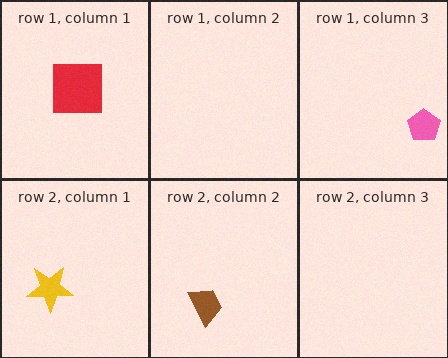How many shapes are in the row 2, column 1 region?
1.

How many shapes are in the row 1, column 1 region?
1.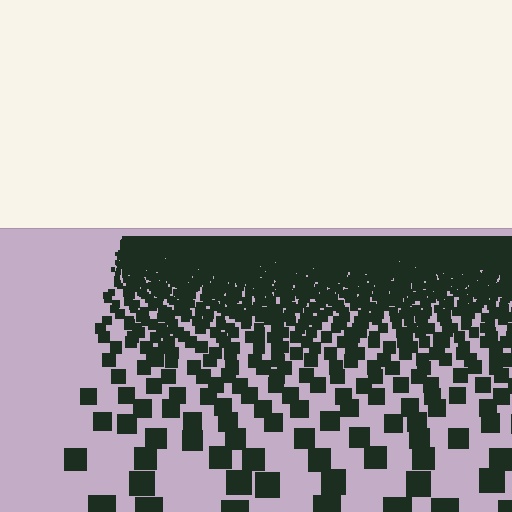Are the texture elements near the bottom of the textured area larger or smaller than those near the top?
Larger. Near the bottom, elements are closer to the viewer and appear at a bigger on-screen size.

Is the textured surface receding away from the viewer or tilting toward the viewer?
The surface is receding away from the viewer. Texture elements get smaller and denser toward the top.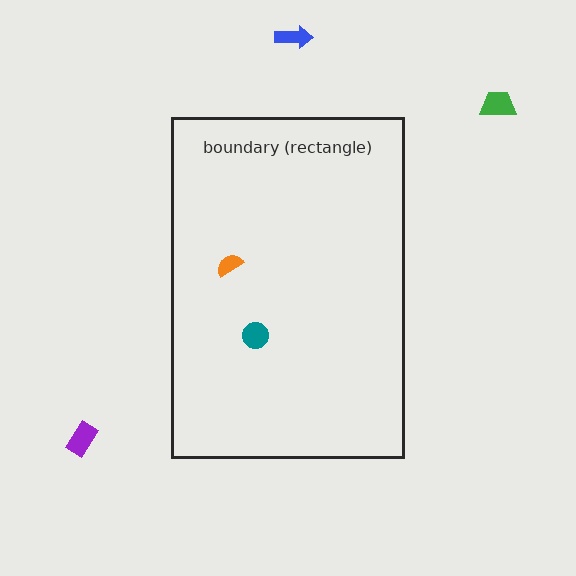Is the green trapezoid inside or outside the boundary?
Outside.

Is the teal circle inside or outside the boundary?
Inside.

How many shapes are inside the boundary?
2 inside, 3 outside.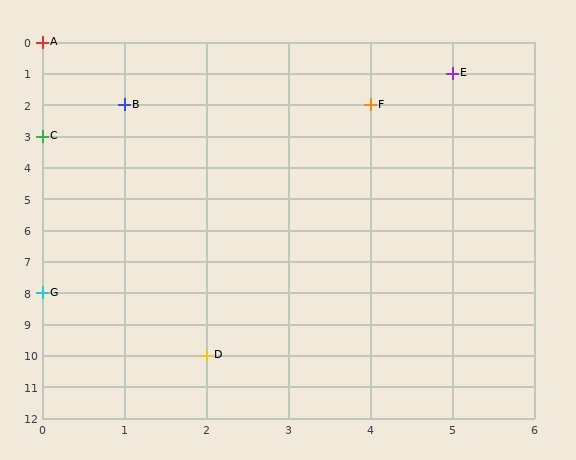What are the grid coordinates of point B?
Point B is at grid coordinates (1, 2).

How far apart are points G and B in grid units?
Points G and B are 1 column and 6 rows apart (about 6.1 grid units diagonally).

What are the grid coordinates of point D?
Point D is at grid coordinates (2, 10).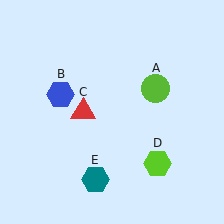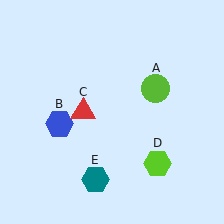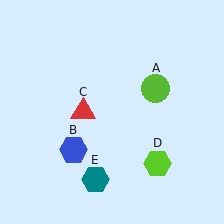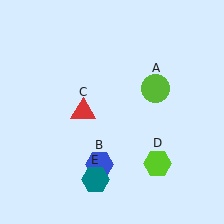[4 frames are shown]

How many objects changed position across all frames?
1 object changed position: blue hexagon (object B).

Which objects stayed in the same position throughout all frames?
Lime circle (object A) and red triangle (object C) and lime hexagon (object D) and teal hexagon (object E) remained stationary.